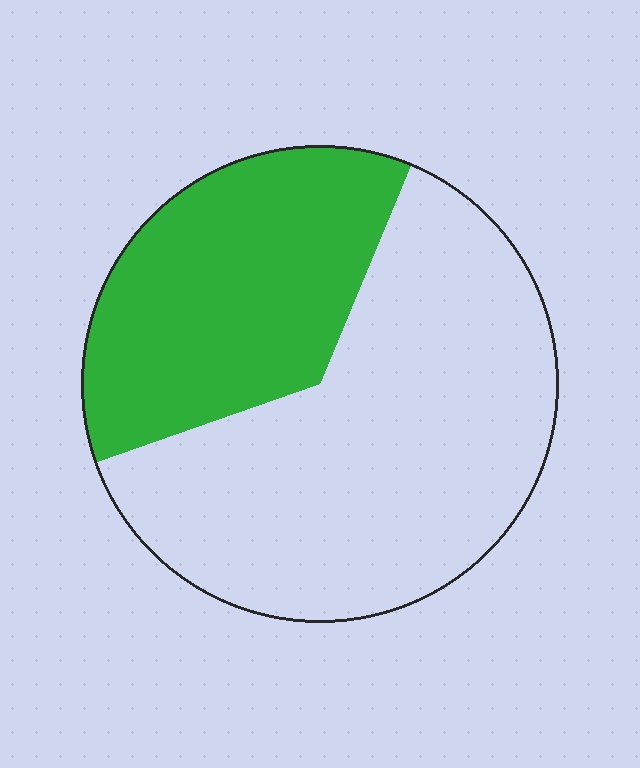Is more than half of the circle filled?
No.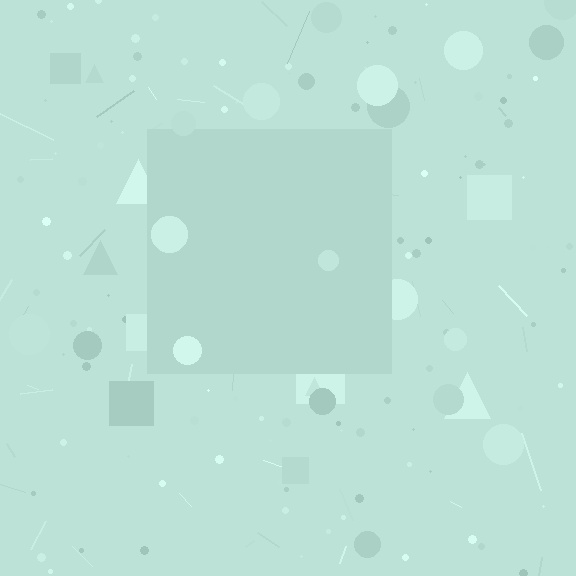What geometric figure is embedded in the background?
A square is embedded in the background.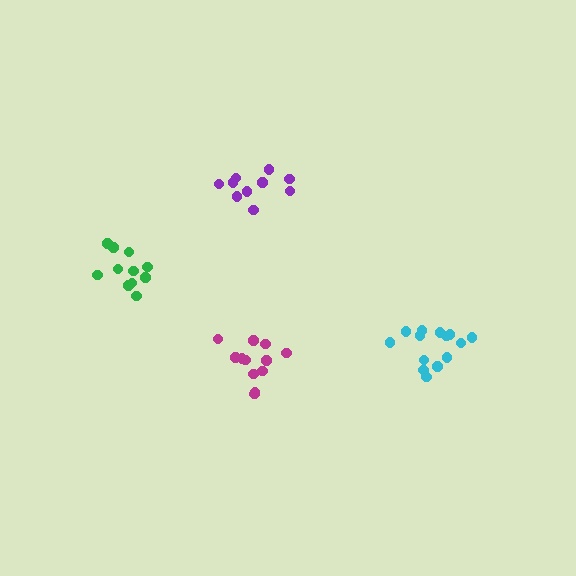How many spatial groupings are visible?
There are 4 spatial groupings.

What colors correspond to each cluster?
The clusters are colored: cyan, green, magenta, purple.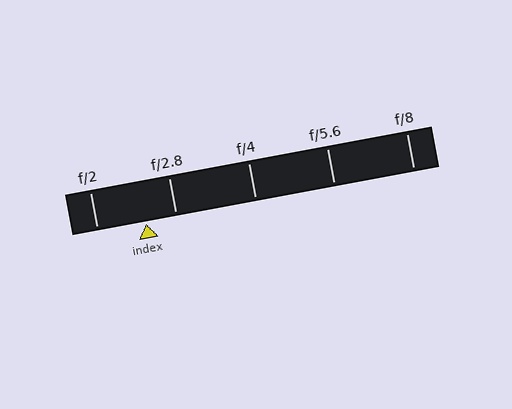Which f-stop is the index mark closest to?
The index mark is closest to f/2.8.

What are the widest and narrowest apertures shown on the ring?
The widest aperture shown is f/2 and the narrowest is f/8.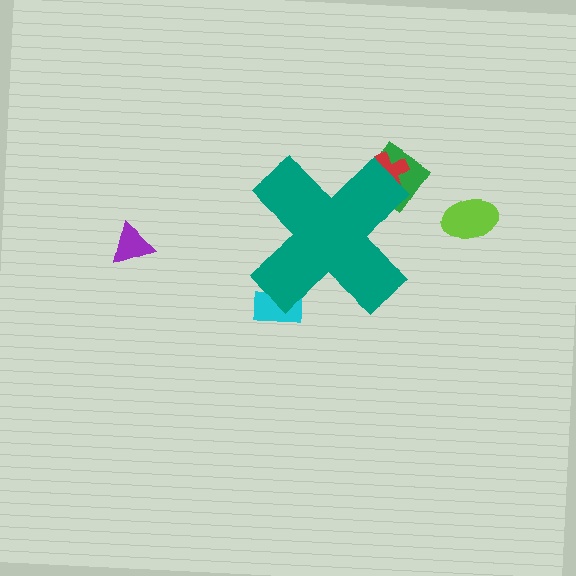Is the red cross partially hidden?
Yes, the red cross is partially hidden behind the teal cross.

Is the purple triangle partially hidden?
No, the purple triangle is fully visible.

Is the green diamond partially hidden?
Yes, the green diamond is partially hidden behind the teal cross.